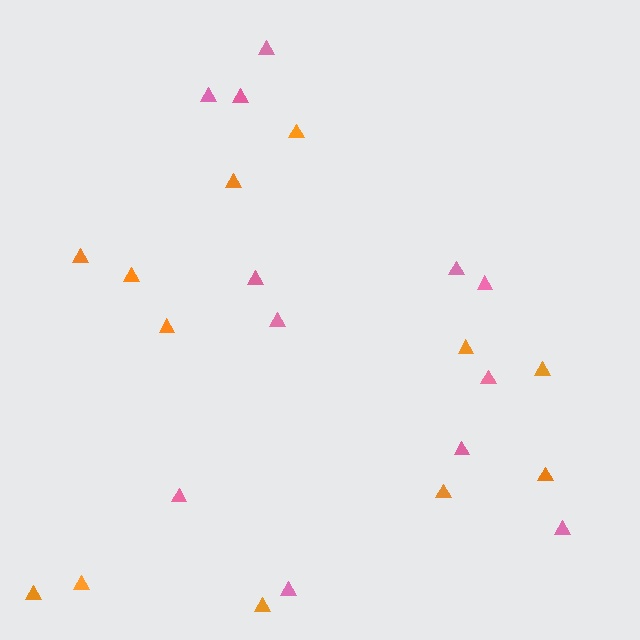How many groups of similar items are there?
There are 2 groups: one group of orange triangles (12) and one group of pink triangles (12).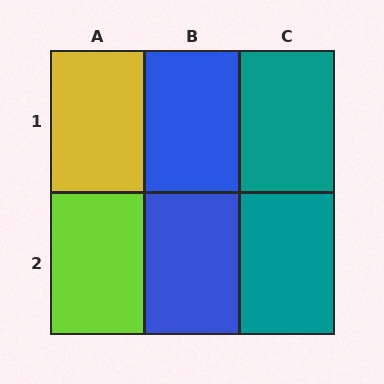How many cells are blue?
2 cells are blue.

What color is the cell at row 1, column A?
Yellow.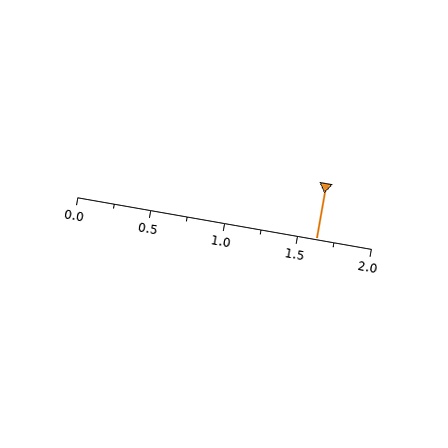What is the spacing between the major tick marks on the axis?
The major ticks are spaced 0.5 apart.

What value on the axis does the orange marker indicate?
The marker indicates approximately 1.62.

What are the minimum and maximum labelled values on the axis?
The axis runs from 0.0 to 2.0.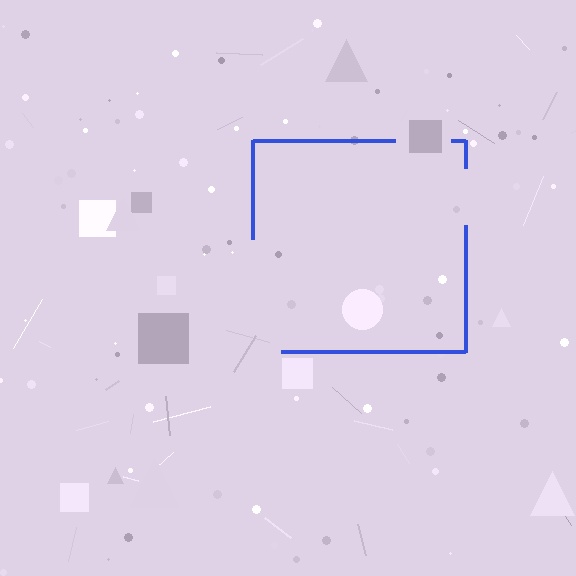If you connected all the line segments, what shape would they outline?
They would outline a square.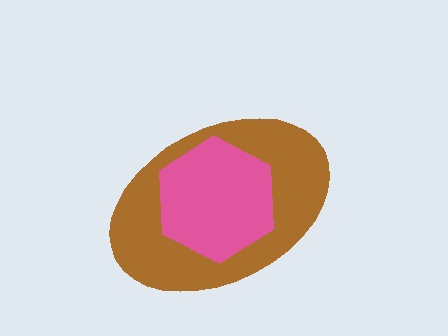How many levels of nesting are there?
2.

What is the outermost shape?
The brown ellipse.